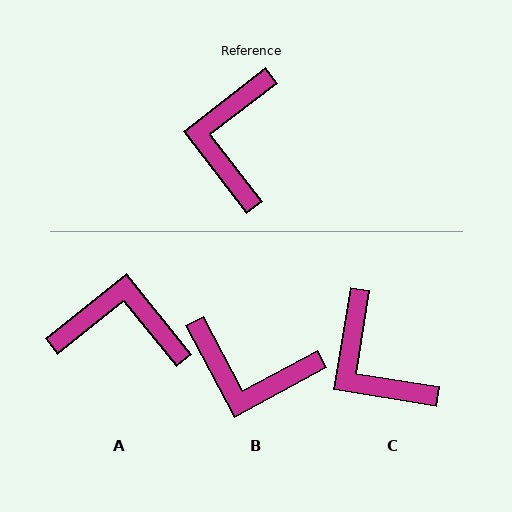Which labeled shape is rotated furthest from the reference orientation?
A, about 89 degrees away.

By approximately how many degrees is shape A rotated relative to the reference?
Approximately 89 degrees clockwise.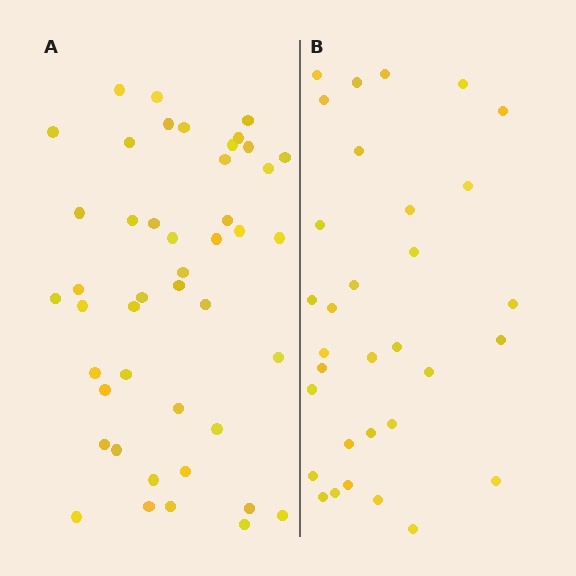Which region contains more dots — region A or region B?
Region A (the left region) has more dots.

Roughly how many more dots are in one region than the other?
Region A has approximately 15 more dots than region B.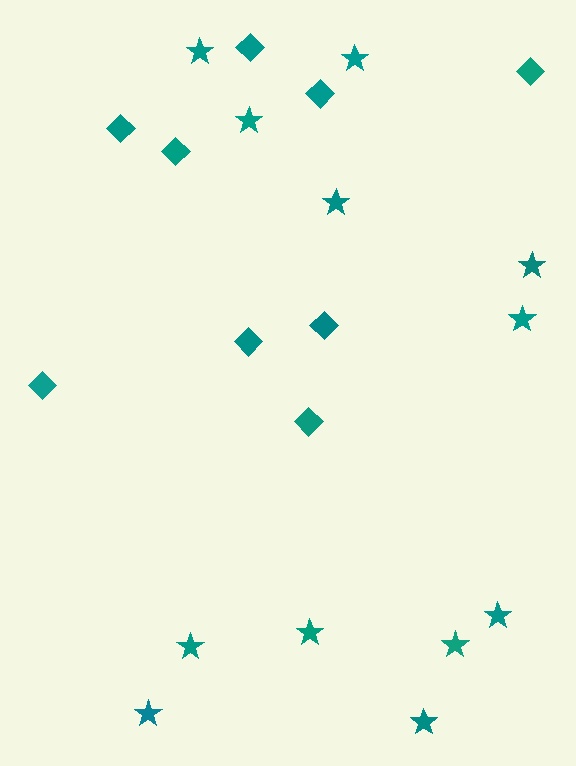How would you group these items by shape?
There are 2 groups: one group of diamonds (9) and one group of stars (12).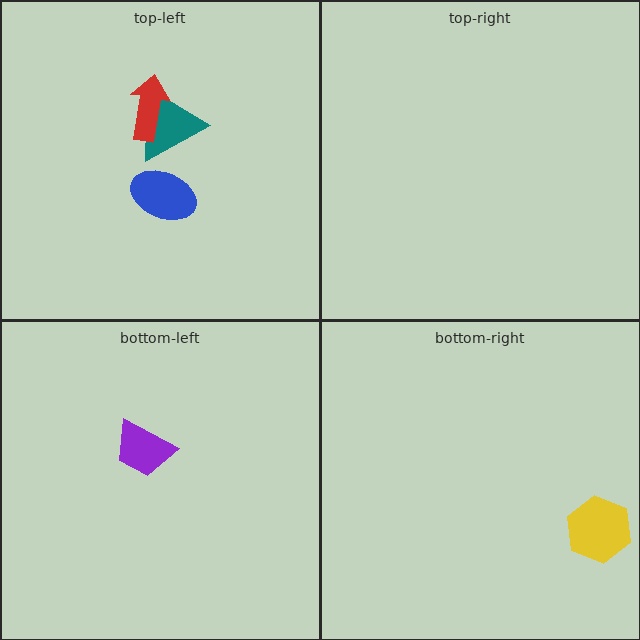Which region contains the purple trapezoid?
The bottom-left region.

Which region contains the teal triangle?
The top-left region.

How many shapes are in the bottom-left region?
1.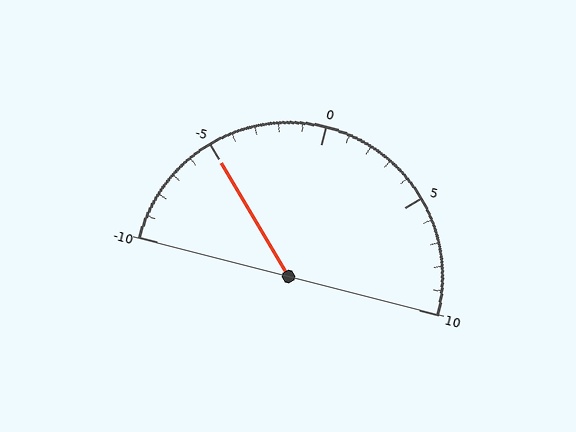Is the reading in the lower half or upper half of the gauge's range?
The reading is in the lower half of the range (-10 to 10).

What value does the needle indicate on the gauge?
The needle indicates approximately -5.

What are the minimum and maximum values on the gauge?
The gauge ranges from -10 to 10.